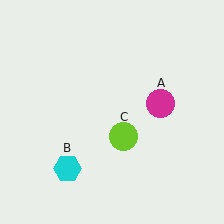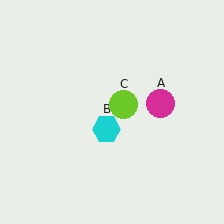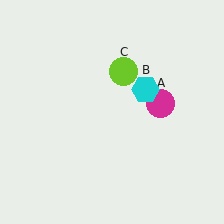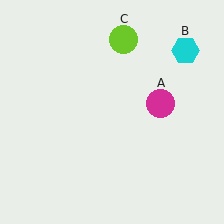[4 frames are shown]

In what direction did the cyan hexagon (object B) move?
The cyan hexagon (object B) moved up and to the right.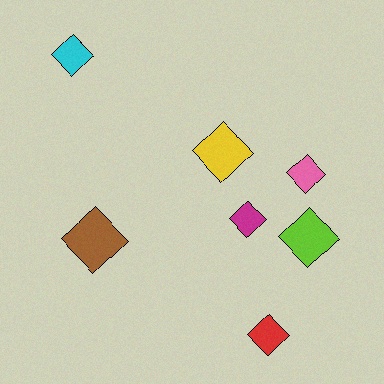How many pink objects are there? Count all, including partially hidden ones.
There is 1 pink object.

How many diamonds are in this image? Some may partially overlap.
There are 7 diamonds.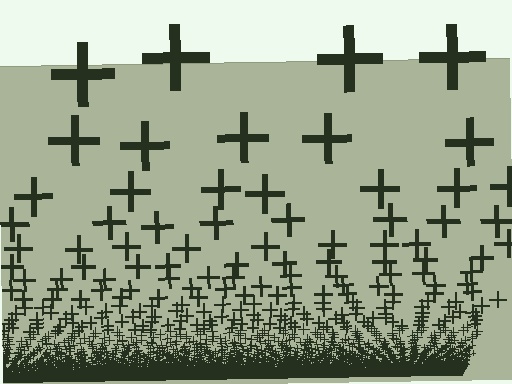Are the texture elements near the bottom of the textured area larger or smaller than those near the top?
Smaller. The gradient is inverted — elements near the bottom are smaller and denser.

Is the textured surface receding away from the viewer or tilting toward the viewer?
The surface appears to tilt toward the viewer. Texture elements get larger and sparser toward the top.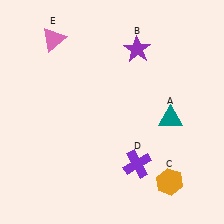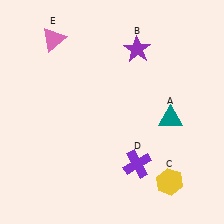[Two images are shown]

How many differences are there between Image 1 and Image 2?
There is 1 difference between the two images.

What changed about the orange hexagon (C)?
In Image 1, C is orange. In Image 2, it changed to yellow.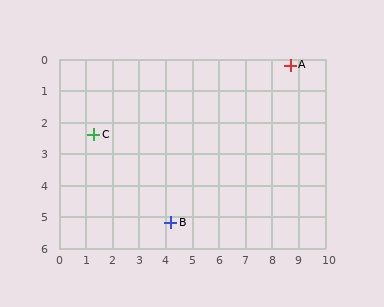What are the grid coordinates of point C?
Point C is at approximately (1.3, 2.4).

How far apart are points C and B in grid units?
Points C and B are about 4.0 grid units apart.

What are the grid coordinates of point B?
Point B is at approximately (4.2, 5.2).